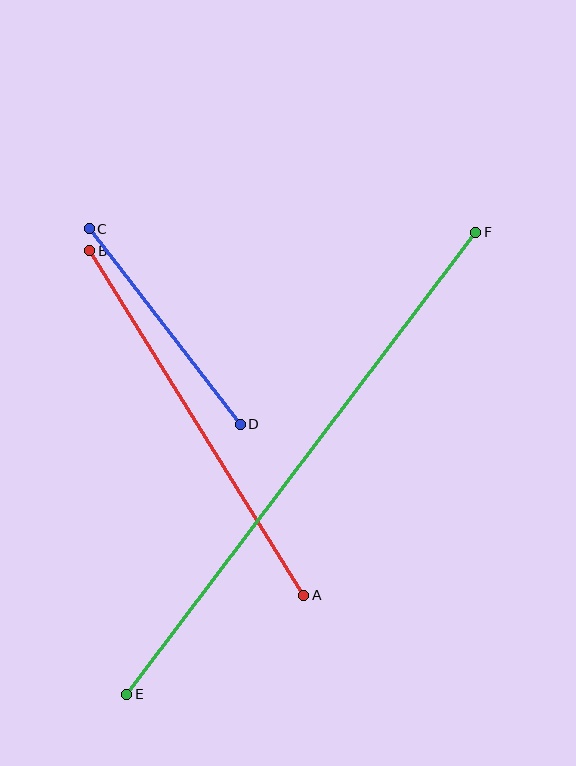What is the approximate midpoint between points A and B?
The midpoint is at approximately (197, 423) pixels.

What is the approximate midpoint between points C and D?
The midpoint is at approximately (165, 326) pixels.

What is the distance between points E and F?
The distance is approximately 579 pixels.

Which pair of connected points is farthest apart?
Points E and F are farthest apart.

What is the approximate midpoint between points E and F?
The midpoint is at approximately (301, 463) pixels.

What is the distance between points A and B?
The distance is approximately 406 pixels.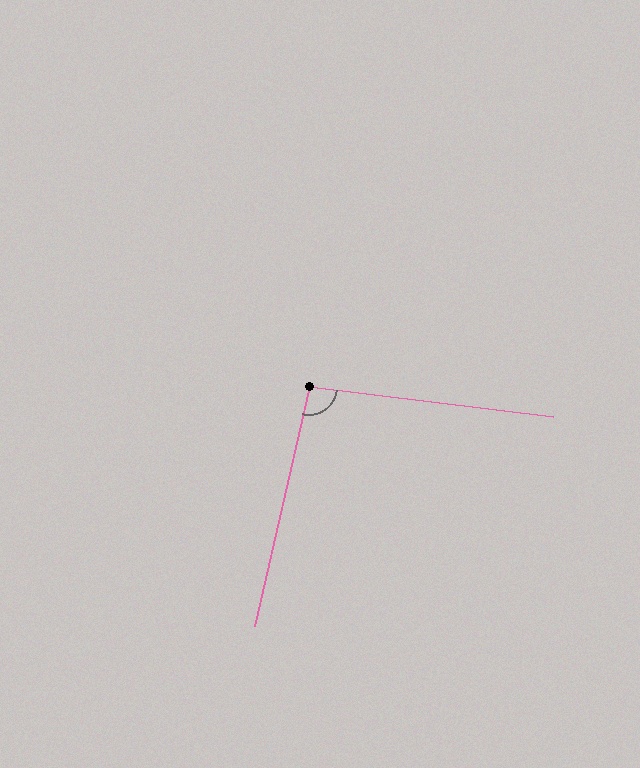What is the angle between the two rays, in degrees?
Approximately 96 degrees.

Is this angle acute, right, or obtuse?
It is obtuse.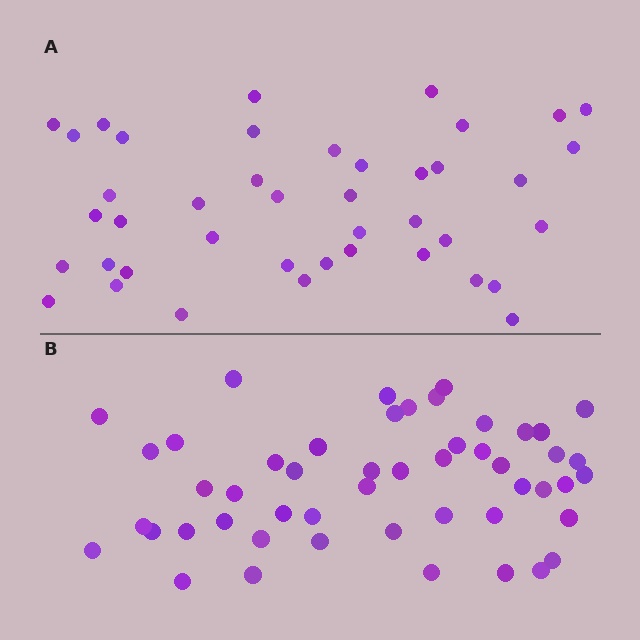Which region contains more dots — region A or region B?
Region B (the bottom region) has more dots.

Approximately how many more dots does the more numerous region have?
Region B has roughly 8 or so more dots than region A.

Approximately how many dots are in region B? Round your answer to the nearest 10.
About 50 dots.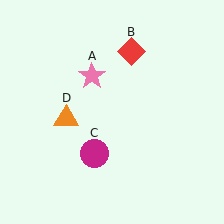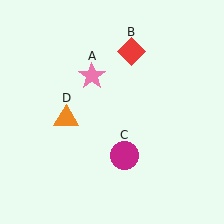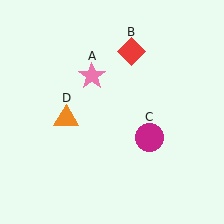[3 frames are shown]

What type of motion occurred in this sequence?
The magenta circle (object C) rotated counterclockwise around the center of the scene.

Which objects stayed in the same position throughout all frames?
Pink star (object A) and red diamond (object B) and orange triangle (object D) remained stationary.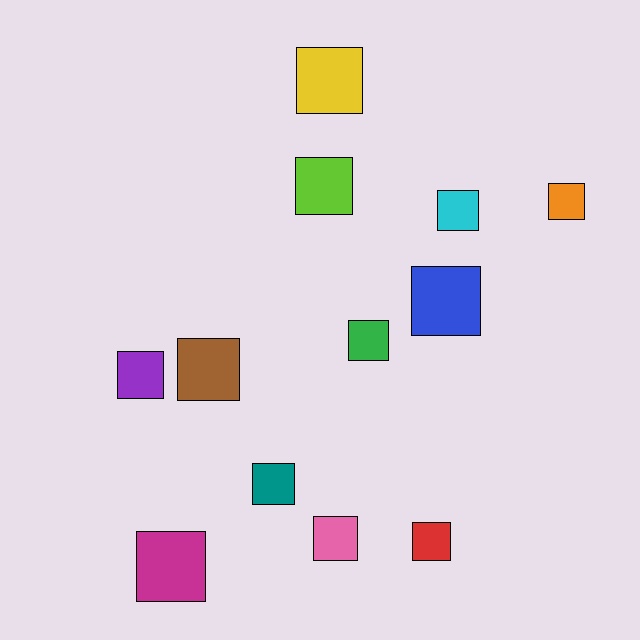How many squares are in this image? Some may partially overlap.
There are 12 squares.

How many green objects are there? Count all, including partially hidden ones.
There is 1 green object.